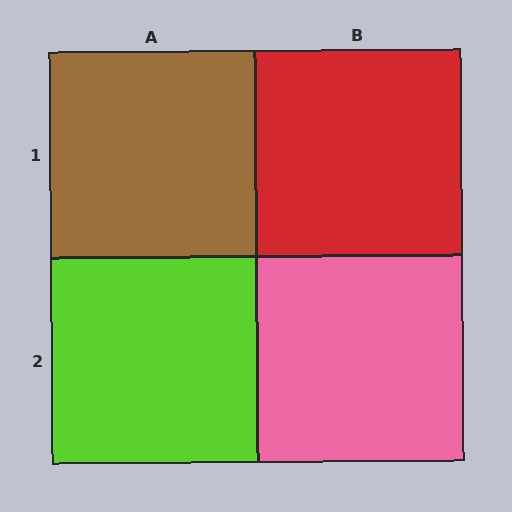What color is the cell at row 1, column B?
Red.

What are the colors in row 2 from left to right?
Lime, pink.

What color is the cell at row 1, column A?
Brown.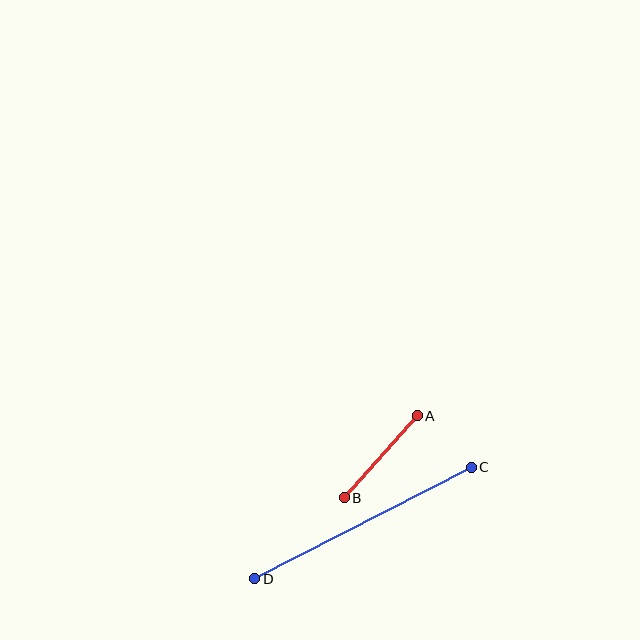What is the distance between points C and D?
The distance is approximately 244 pixels.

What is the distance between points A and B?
The distance is approximately 110 pixels.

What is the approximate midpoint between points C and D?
The midpoint is at approximately (363, 523) pixels.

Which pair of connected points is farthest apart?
Points C and D are farthest apart.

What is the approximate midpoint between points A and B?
The midpoint is at approximately (381, 457) pixels.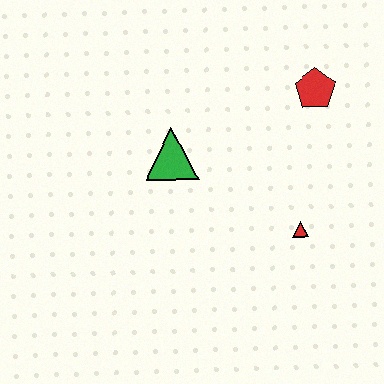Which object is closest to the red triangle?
The red pentagon is closest to the red triangle.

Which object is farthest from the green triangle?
The red pentagon is farthest from the green triangle.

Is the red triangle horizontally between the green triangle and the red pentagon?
Yes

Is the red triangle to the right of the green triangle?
Yes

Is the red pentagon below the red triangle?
No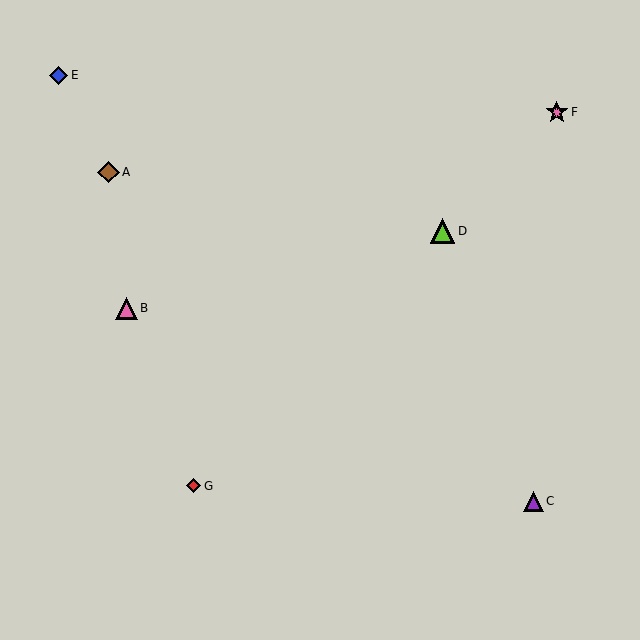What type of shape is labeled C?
Shape C is a purple triangle.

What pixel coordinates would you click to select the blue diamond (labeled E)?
Click at (59, 75) to select the blue diamond E.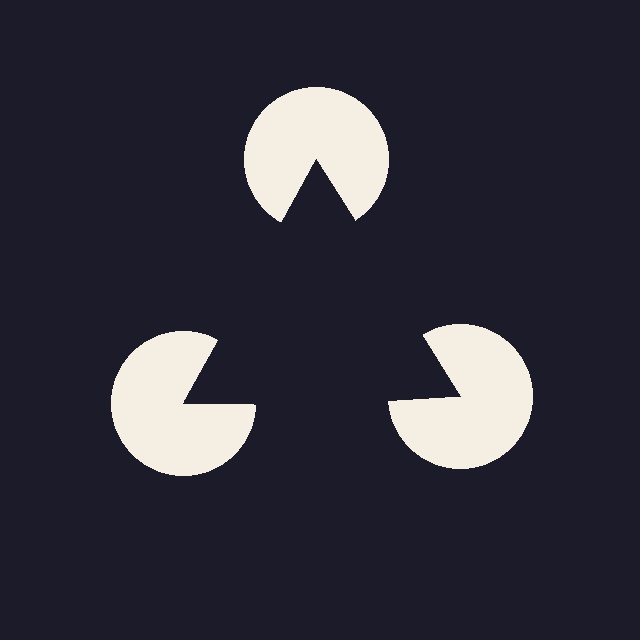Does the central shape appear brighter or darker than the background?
It typically appears slightly darker than the background, even though no actual brightness change is drawn.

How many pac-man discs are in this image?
There are 3 — one at each vertex of the illusory triangle.